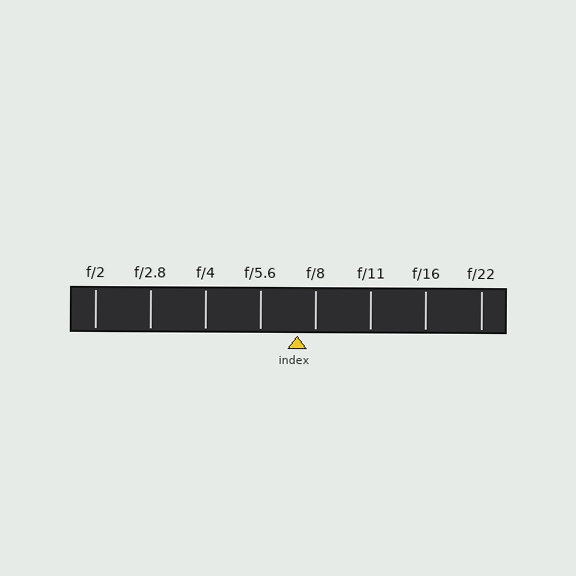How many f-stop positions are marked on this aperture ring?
There are 8 f-stop positions marked.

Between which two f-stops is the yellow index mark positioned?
The index mark is between f/5.6 and f/8.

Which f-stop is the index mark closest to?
The index mark is closest to f/8.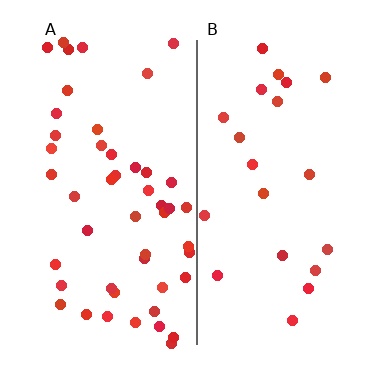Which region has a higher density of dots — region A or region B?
A (the left).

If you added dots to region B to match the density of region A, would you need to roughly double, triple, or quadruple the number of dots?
Approximately double.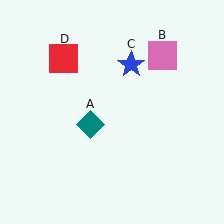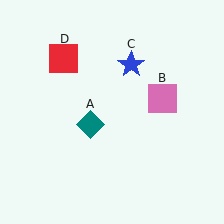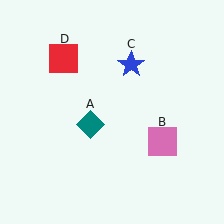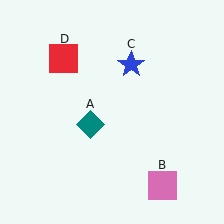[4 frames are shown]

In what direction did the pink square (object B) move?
The pink square (object B) moved down.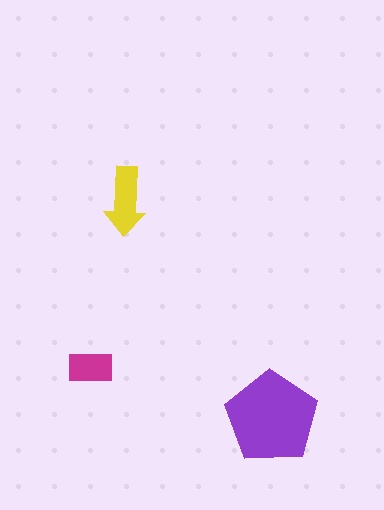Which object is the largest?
The purple pentagon.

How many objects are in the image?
There are 3 objects in the image.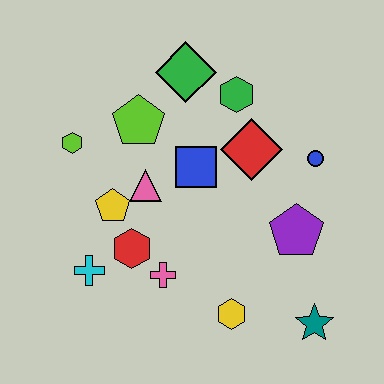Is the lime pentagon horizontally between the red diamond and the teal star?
No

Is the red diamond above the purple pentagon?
Yes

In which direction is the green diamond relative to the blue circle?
The green diamond is to the left of the blue circle.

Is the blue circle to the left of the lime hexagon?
No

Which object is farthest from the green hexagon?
The teal star is farthest from the green hexagon.